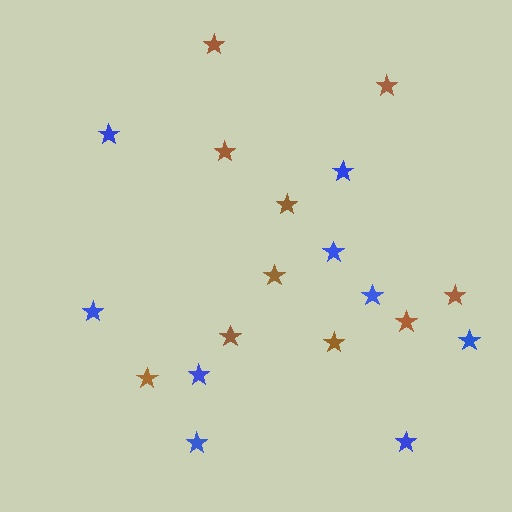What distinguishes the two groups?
There are 2 groups: one group of brown stars (10) and one group of blue stars (9).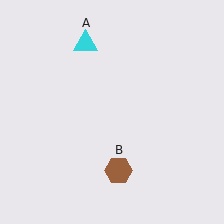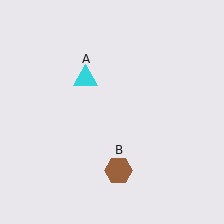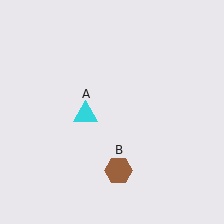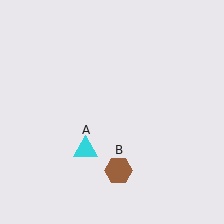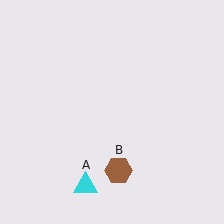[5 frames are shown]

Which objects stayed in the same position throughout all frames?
Brown hexagon (object B) remained stationary.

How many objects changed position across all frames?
1 object changed position: cyan triangle (object A).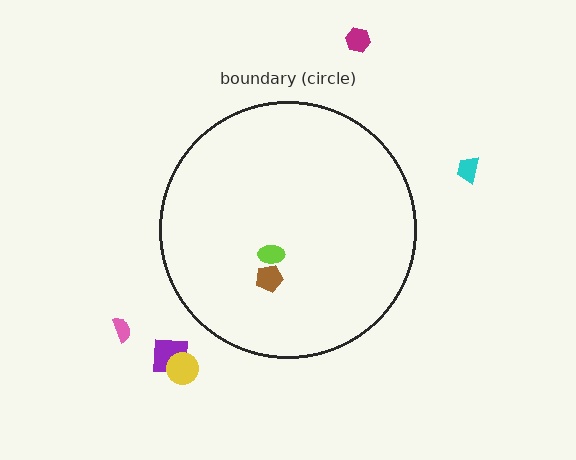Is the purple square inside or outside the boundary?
Outside.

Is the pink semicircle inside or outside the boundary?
Outside.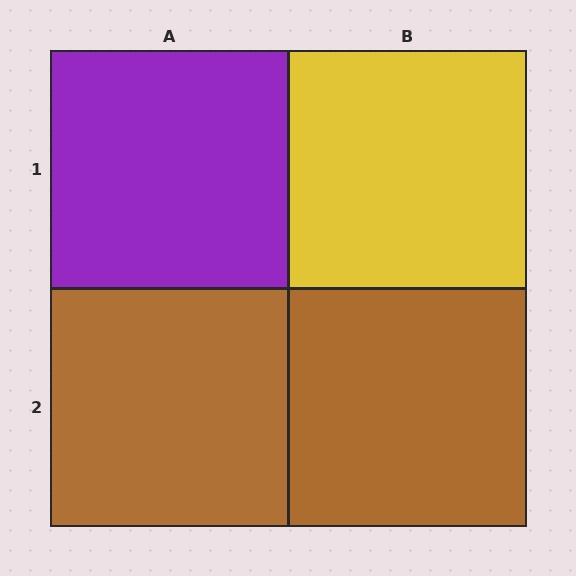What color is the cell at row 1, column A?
Purple.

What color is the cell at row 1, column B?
Yellow.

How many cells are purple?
1 cell is purple.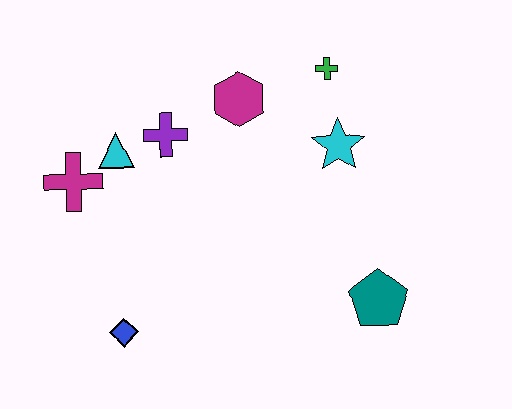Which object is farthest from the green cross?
The blue diamond is farthest from the green cross.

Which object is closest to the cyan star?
The green cross is closest to the cyan star.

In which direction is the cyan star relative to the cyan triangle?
The cyan star is to the right of the cyan triangle.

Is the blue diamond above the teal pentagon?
No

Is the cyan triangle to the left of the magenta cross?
No